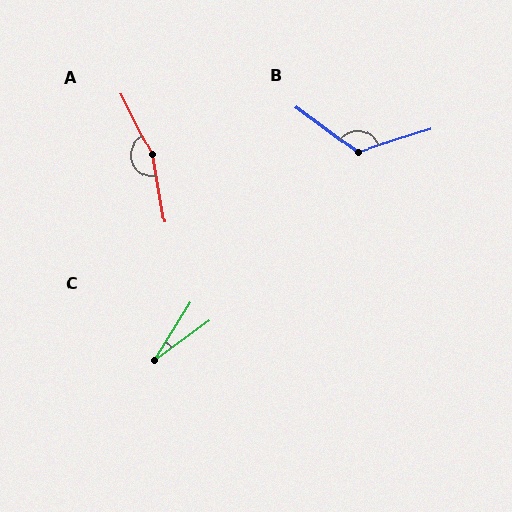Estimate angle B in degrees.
Approximately 127 degrees.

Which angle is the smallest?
C, at approximately 22 degrees.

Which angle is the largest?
A, at approximately 163 degrees.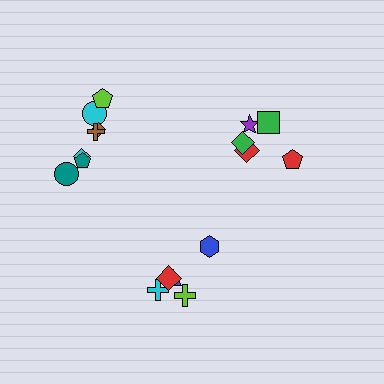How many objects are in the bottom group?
There are 5 objects.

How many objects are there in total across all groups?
There are 17 objects.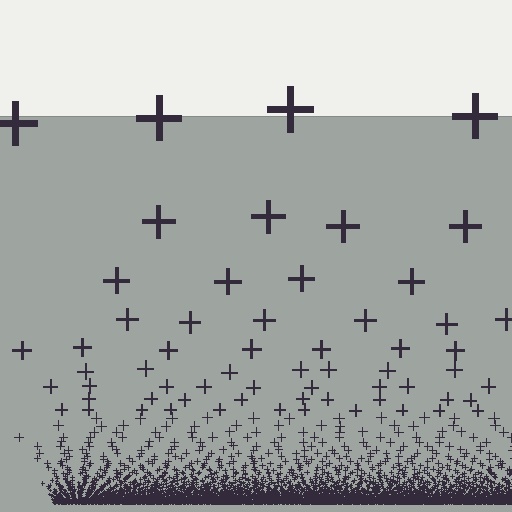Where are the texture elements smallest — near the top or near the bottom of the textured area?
Near the bottom.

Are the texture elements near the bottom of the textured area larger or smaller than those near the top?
Smaller. The gradient is inverted — elements near the bottom are smaller and denser.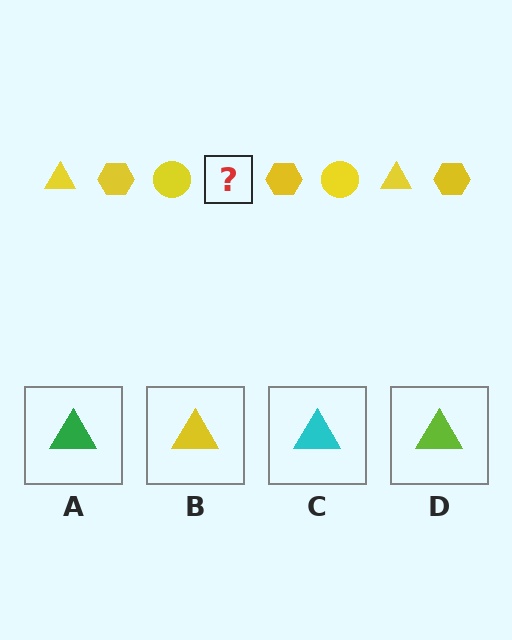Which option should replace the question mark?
Option B.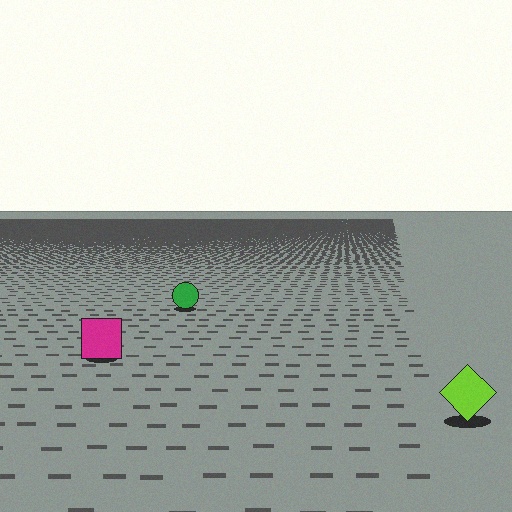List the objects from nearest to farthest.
From nearest to farthest: the lime diamond, the magenta square, the green circle.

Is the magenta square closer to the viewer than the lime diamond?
No. The lime diamond is closer — you can tell from the texture gradient: the ground texture is coarser near it.